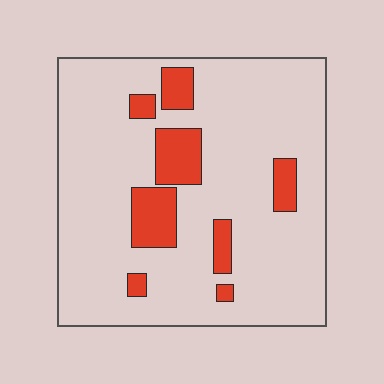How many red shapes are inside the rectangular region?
8.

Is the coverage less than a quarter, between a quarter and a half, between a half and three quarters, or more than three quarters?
Less than a quarter.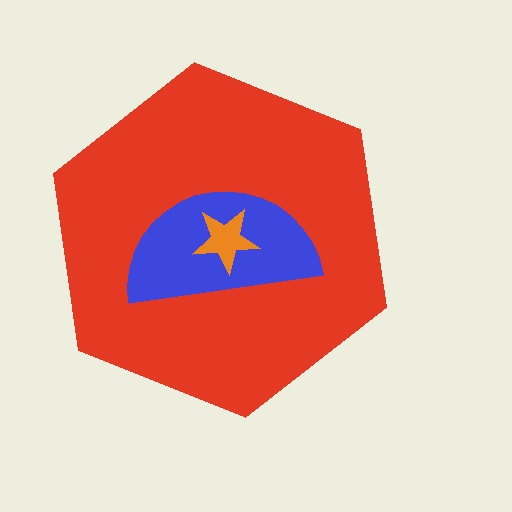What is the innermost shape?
The orange star.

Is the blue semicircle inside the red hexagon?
Yes.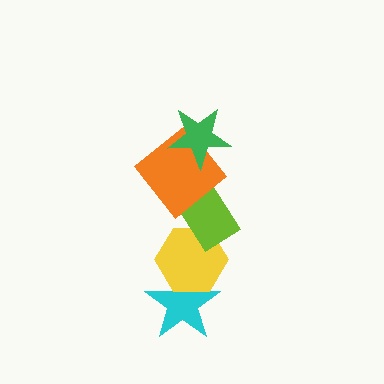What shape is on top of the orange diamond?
The green star is on top of the orange diamond.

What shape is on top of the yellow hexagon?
The lime rectangle is on top of the yellow hexagon.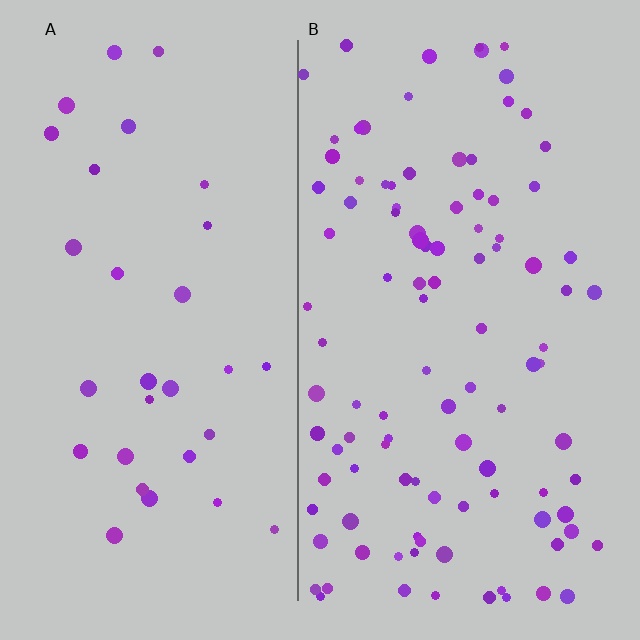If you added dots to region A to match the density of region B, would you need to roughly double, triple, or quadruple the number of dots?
Approximately triple.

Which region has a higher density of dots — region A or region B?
B (the right).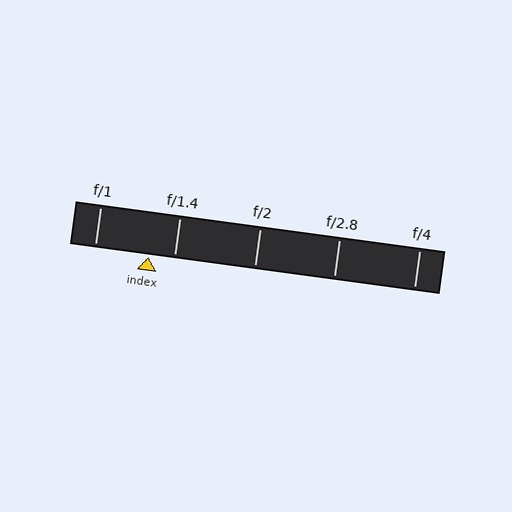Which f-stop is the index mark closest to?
The index mark is closest to f/1.4.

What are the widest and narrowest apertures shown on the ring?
The widest aperture shown is f/1 and the narrowest is f/4.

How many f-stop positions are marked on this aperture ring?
There are 5 f-stop positions marked.